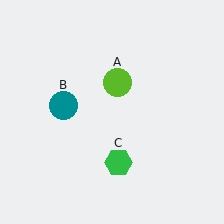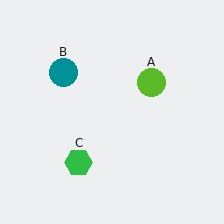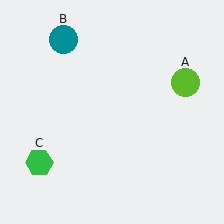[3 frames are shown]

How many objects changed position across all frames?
3 objects changed position: lime circle (object A), teal circle (object B), green hexagon (object C).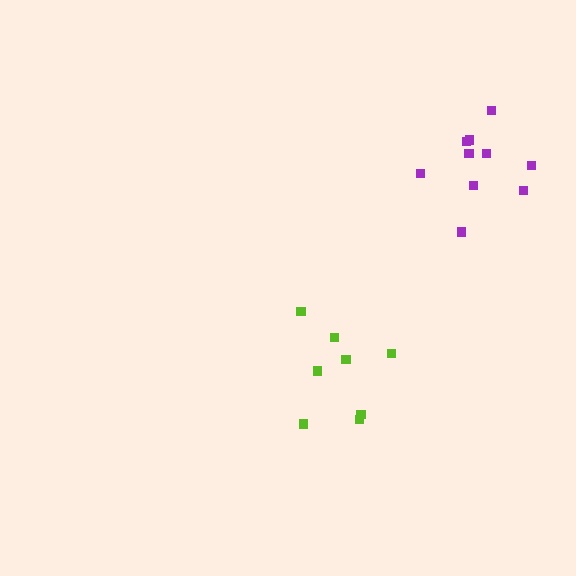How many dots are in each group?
Group 1: 10 dots, Group 2: 8 dots (18 total).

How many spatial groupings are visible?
There are 2 spatial groupings.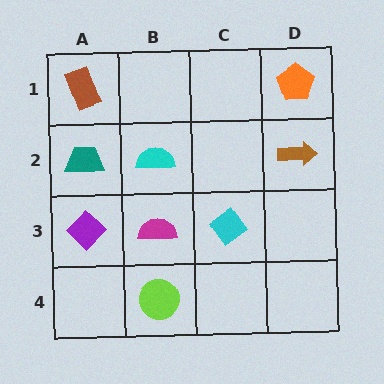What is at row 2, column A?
A teal trapezoid.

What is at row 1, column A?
A brown rectangle.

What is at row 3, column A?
A purple diamond.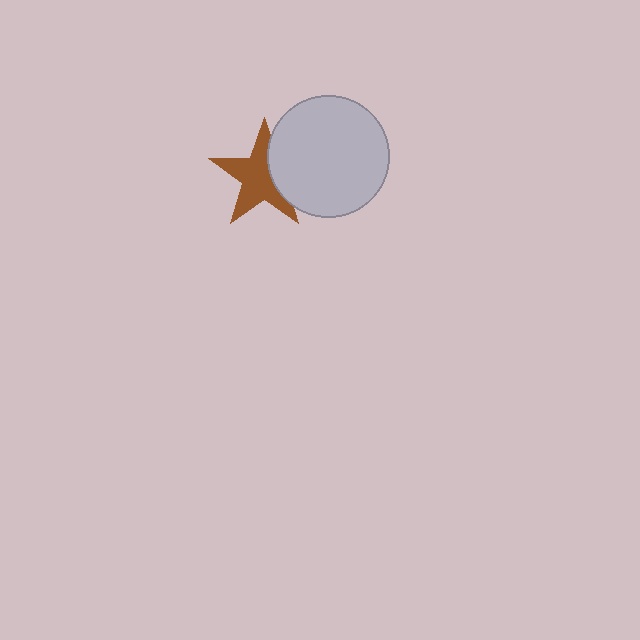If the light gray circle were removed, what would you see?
You would see the complete brown star.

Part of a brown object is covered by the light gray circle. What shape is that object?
It is a star.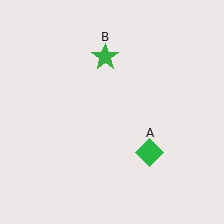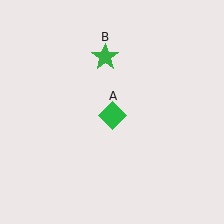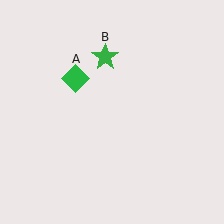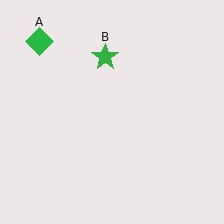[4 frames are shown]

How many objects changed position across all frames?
1 object changed position: green diamond (object A).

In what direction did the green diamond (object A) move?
The green diamond (object A) moved up and to the left.